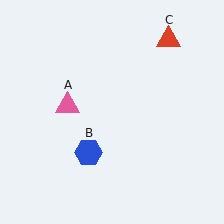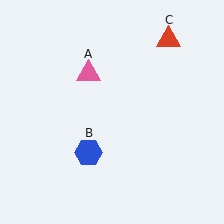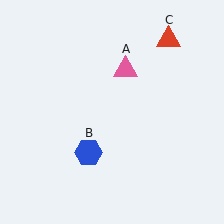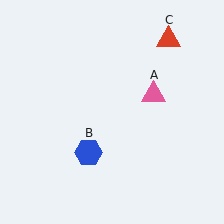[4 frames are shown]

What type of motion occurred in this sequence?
The pink triangle (object A) rotated clockwise around the center of the scene.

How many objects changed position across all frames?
1 object changed position: pink triangle (object A).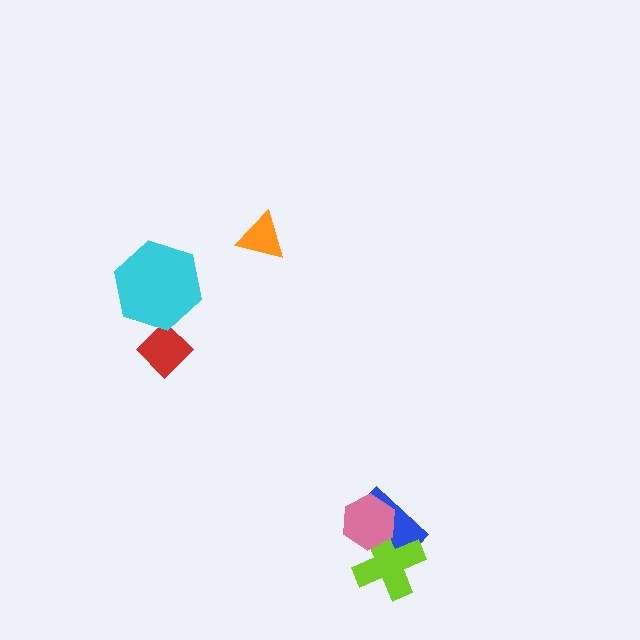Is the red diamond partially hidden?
Yes, it is partially covered by another shape.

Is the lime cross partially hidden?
Yes, it is partially covered by another shape.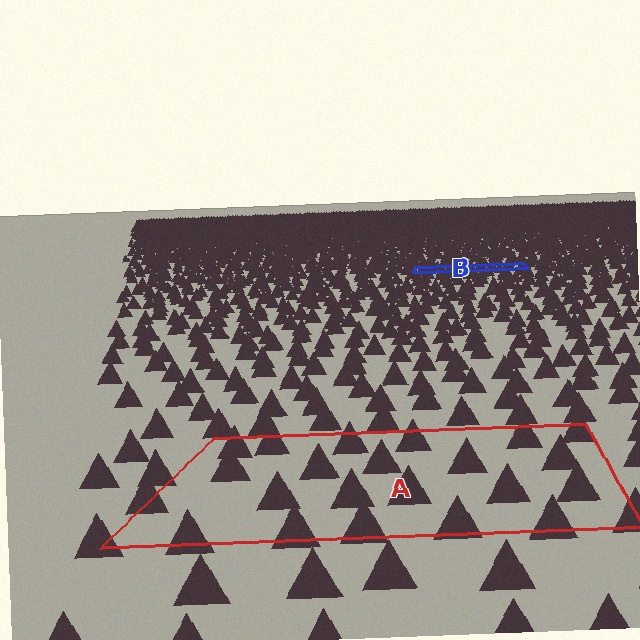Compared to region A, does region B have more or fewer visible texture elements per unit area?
Region B has more texture elements per unit area — they are packed more densely because it is farther away.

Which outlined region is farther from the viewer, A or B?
Region B is farther from the viewer — the texture elements inside it appear smaller and more densely packed.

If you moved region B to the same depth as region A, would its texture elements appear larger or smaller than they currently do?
They would appear larger. At a closer depth, the same texture elements are projected at a bigger on-screen size.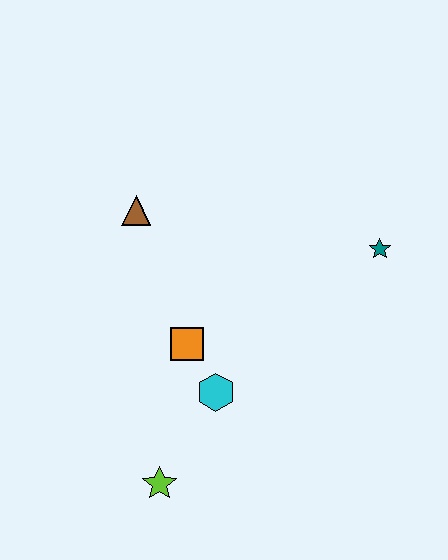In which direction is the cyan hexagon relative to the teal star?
The cyan hexagon is to the left of the teal star.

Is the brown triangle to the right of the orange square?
No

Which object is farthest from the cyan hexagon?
The teal star is farthest from the cyan hexagon.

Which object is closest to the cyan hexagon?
The orange square is closest to the cyan hexagon.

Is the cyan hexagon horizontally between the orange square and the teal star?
Yes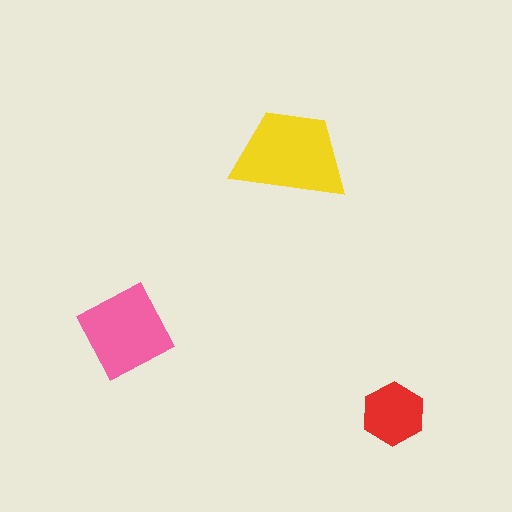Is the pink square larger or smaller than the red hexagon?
Larger.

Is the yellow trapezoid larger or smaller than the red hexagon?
Larger.